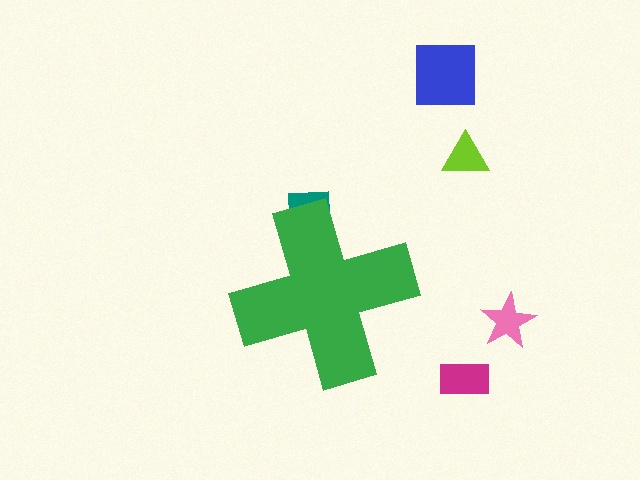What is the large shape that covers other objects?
A green cross.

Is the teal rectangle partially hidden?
Yes, the teal rectangle is partially hidden behind the green cross.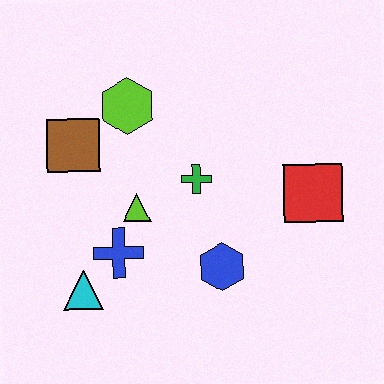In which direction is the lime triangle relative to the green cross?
The lime triangle is to the left of the green cross.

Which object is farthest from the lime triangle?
The red square is farthest from the lime triangle.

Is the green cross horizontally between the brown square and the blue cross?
No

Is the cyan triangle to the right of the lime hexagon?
No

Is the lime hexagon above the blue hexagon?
Yes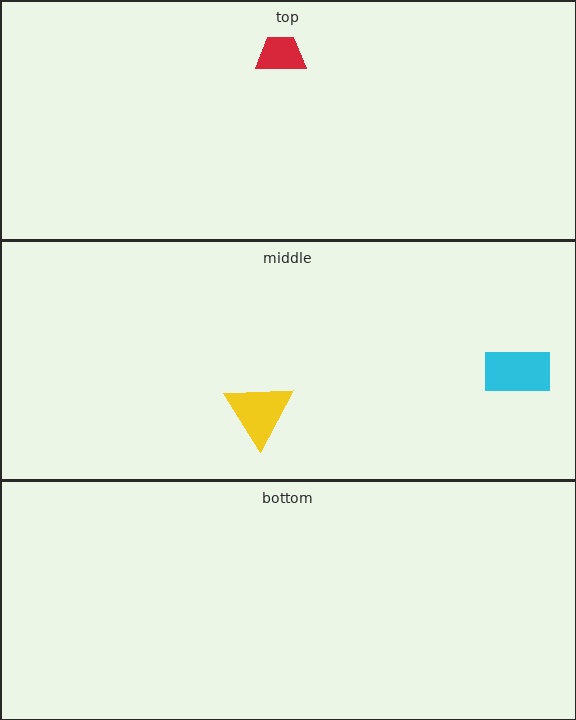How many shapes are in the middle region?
2.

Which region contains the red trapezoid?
The top region.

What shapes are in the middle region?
The yellow triangle, the cyan rectangle.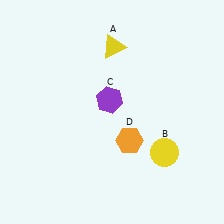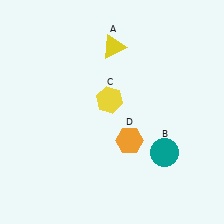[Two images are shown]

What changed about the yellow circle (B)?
In Image 1, B is yellow. In Image 2, it changed to teal.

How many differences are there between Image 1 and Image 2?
There are 2 differences between the two images.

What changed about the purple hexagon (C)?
In Image 1, C is purple. In Image 2, it changed to yellow.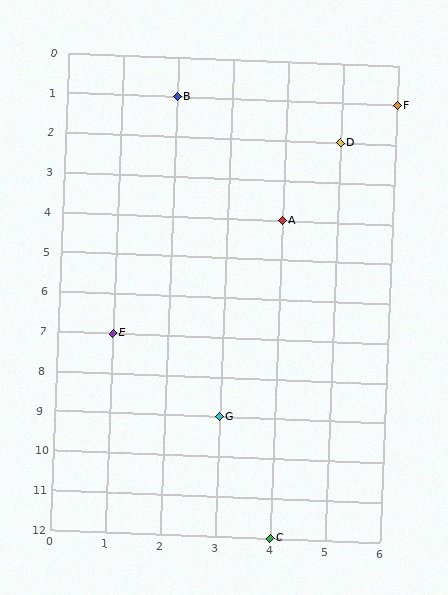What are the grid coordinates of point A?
Point A is at grid coordinates (4, 4).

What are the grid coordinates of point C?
Point C is at grid coordinates (4, 12).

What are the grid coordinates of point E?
Point E is at grid coordinates (1, 7).